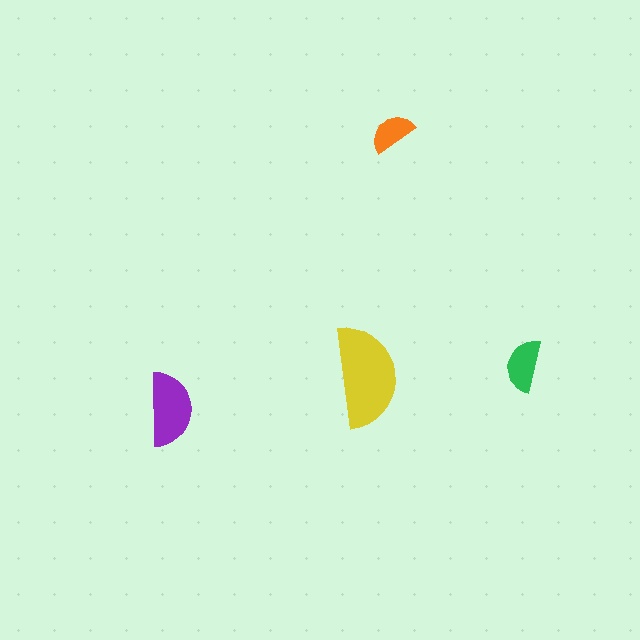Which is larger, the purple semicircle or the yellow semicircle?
The yellow one.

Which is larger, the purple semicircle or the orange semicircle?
The purple one.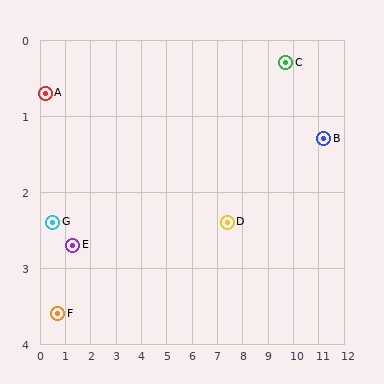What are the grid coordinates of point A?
Point A is at approximately (0.2, 0.7).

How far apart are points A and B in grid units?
Points A and B are about 11.0 grid units apart.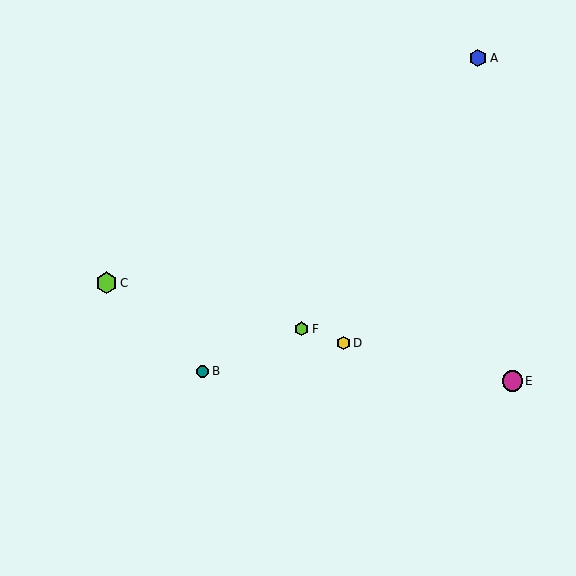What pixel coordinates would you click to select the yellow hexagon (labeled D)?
Click at (343, 343) to select the yellow hexagon D.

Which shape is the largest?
The lime hexagon (labeled C) is the largest.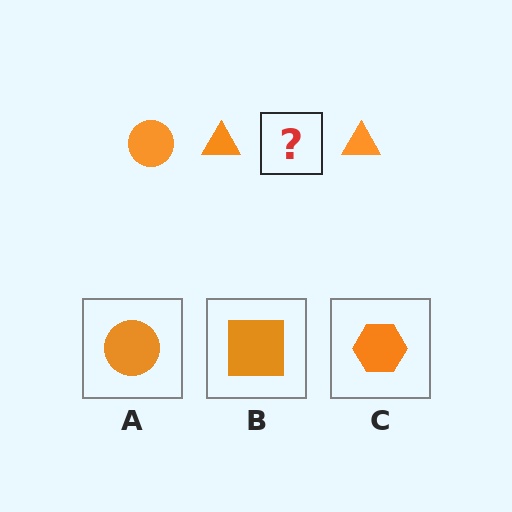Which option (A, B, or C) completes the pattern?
A.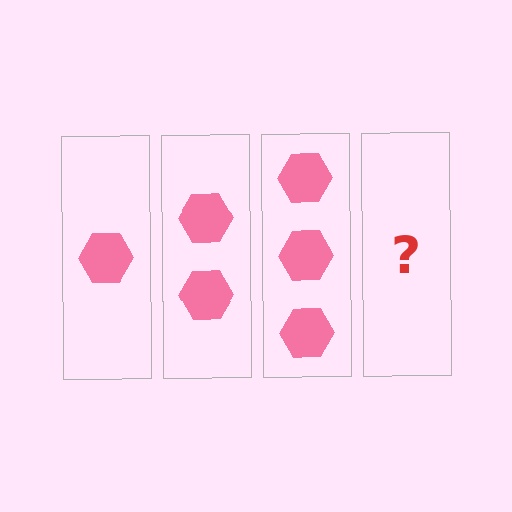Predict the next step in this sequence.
The next step is 4 hexagons.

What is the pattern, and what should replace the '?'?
The pattern is that each step adds one more hexagon. The '?' should be 4 hexagons.